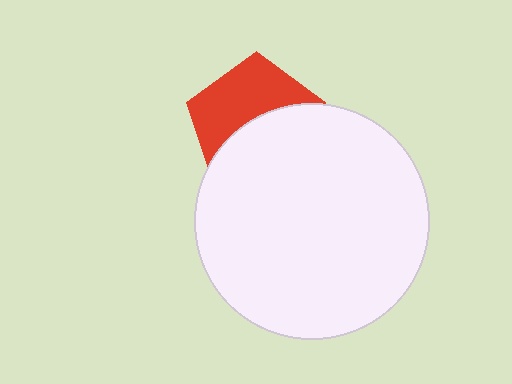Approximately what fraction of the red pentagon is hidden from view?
Roughly 51% of the red pentagon is hidden behind the white circle.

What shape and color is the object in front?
The object in front is a white circle.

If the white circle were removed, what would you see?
You would see the complete red pentagon.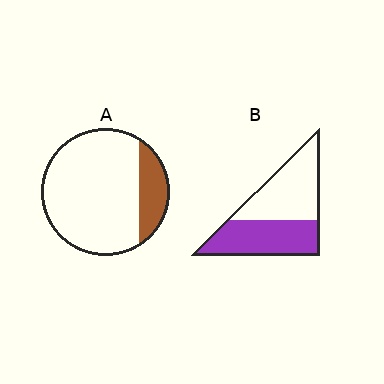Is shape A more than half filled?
No.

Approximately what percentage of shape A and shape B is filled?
A is approximately 20% and B is approximately 50%.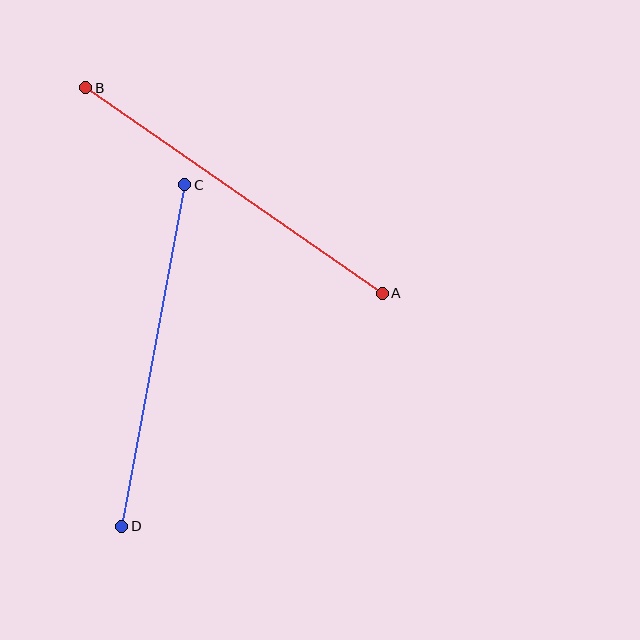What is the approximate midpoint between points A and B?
The midpoint is at approximately (234, 191) pixels.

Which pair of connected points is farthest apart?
Points A and B are farthest apart.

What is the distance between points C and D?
The distance is approximately 347 pixels.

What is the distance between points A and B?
The distance is approximately 361 pixels.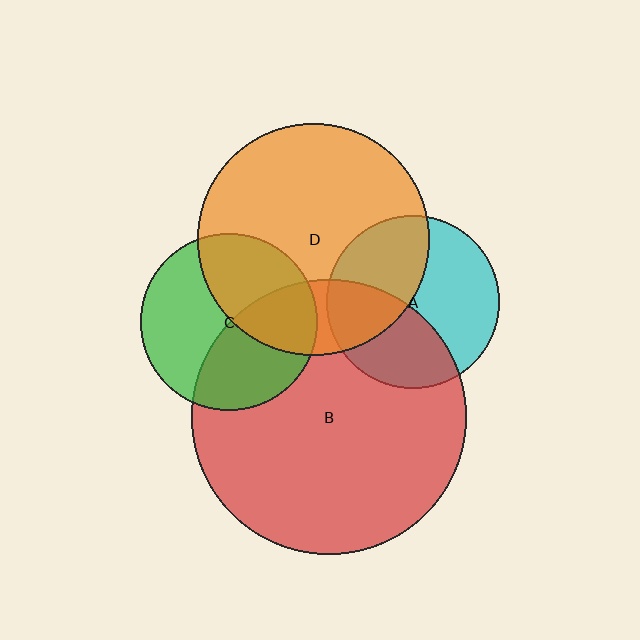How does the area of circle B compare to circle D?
Approximately 1.4 times.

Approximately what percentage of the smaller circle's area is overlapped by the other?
Approximately 45%.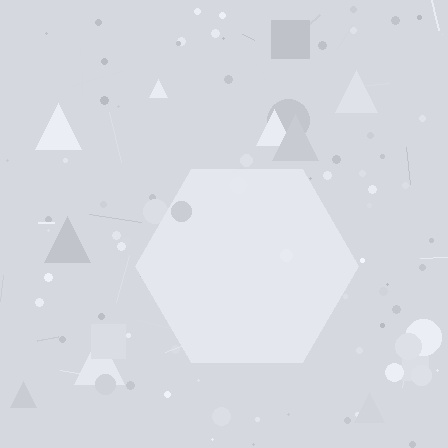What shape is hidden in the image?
A hexagon is hidden in the image.